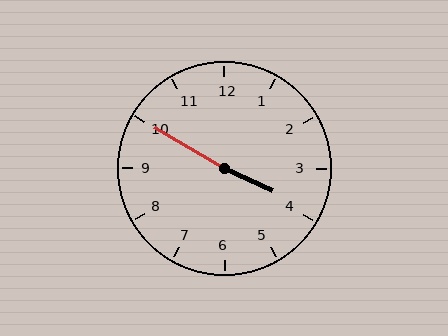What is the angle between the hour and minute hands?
Approximately 175 degrees.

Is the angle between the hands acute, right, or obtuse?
It is obtuse.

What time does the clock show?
3:50.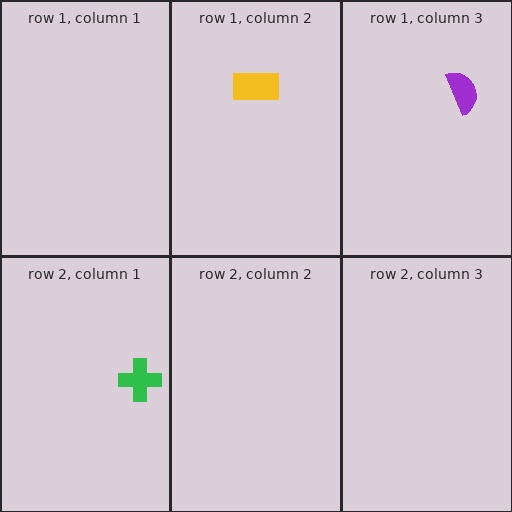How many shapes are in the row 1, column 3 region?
1.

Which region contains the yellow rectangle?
The row 1, column 2 region.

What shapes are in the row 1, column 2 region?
The yellow rectangle.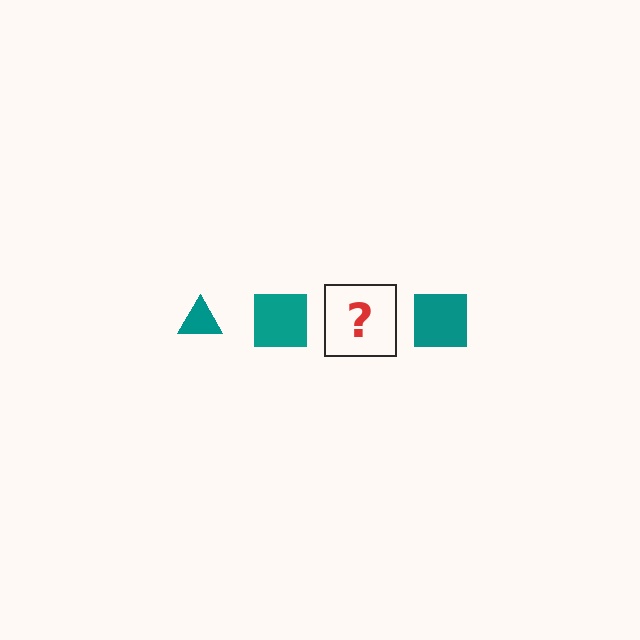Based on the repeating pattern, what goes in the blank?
The blank should be a teal triangle.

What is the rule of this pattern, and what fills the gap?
The rule is that the pattern cycles through triangle, square shapes in teal. The gap should be filled with a teal triangle.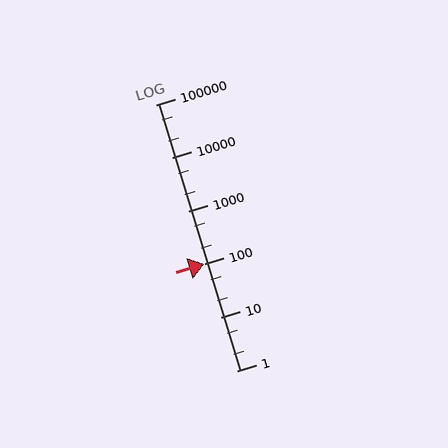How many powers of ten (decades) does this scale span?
The scale spans 5 decades, from 1 to 100000.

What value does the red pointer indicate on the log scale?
The pointer indicates approximately 100.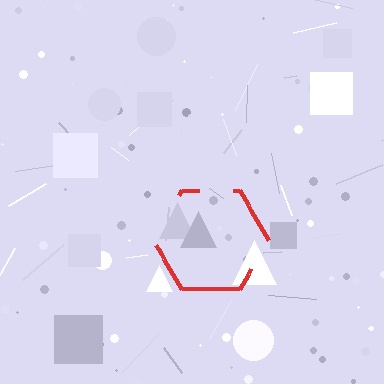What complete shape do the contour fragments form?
The contour fragments form a hexagon.